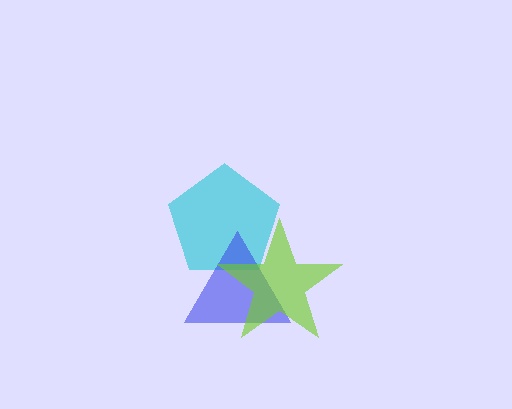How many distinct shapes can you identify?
There are 3 distinct shapes: a cyan pentagon, a blue triangle, a lime star.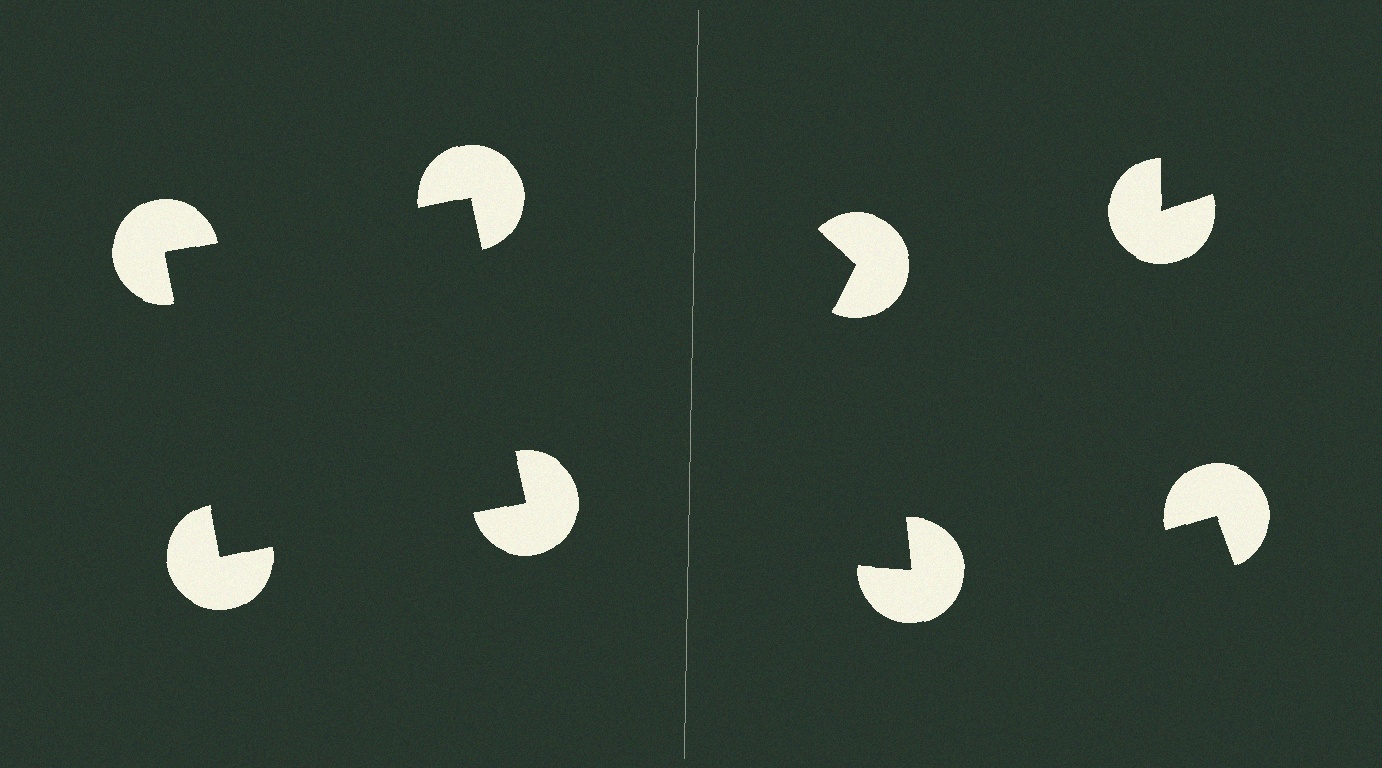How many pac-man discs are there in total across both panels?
8 — 4 on each side.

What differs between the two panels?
The pac-man discs are positioned identically on both sides; only the wedge orientations differ. On the left they align to a square; on the right they are misaligned.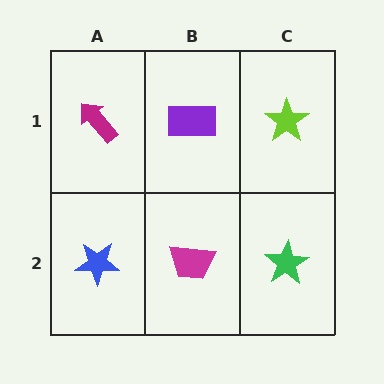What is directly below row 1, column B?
A magenta trapezoid.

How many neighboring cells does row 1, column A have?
2.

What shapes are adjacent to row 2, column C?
A lime star (row 1, column C), a magenta trapezoid (row 2, column B).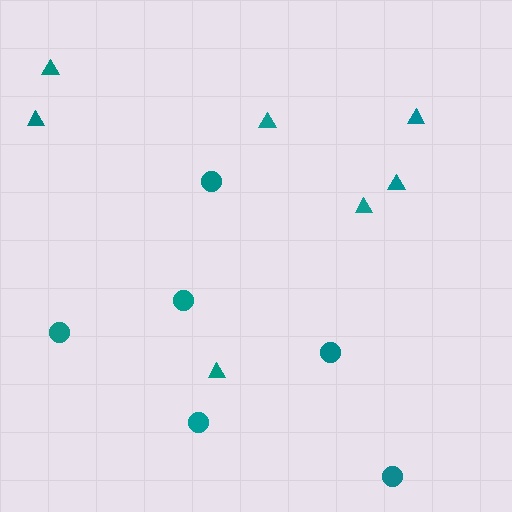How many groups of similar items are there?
There are 2 groups: one group of triangles (7) and one group of circles (6).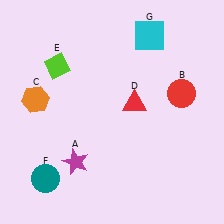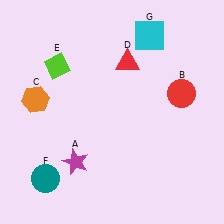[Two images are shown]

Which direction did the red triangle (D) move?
The red triangle (D) moved up.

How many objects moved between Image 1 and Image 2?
1 object moved between the two images.